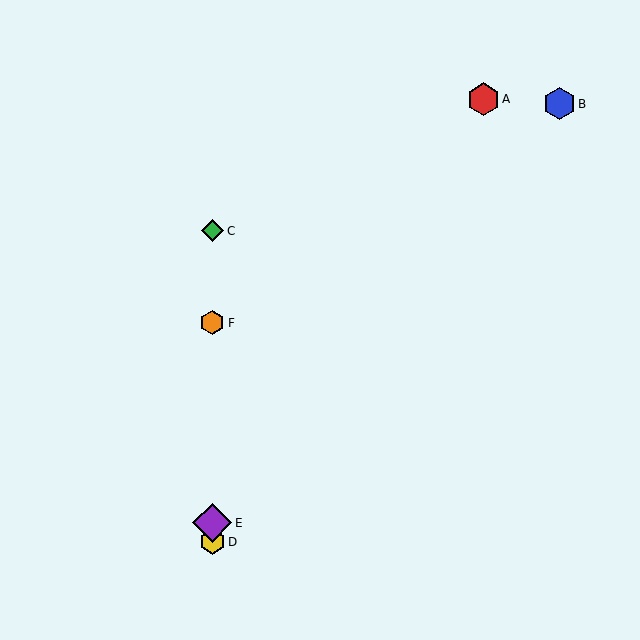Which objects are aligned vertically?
Objects C, D, E, F are aligned vertically.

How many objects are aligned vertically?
4 objects (C, D, E, F) are aligned vertically.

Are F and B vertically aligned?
No, F is at x≈212 and B is at x≈559.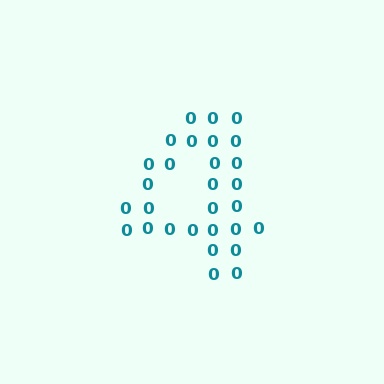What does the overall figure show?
The overall figure shows the digit 4.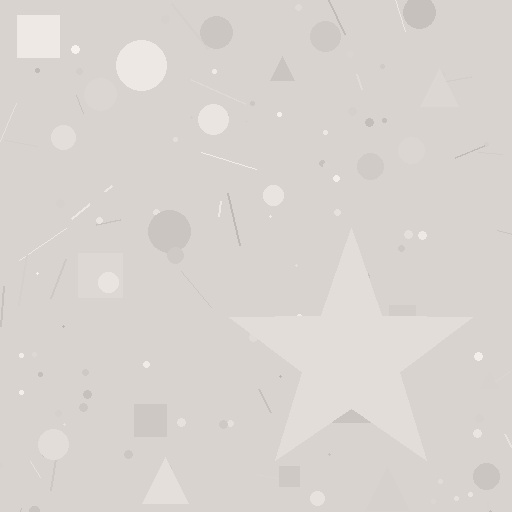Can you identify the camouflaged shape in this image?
The camouflaged shape is a star.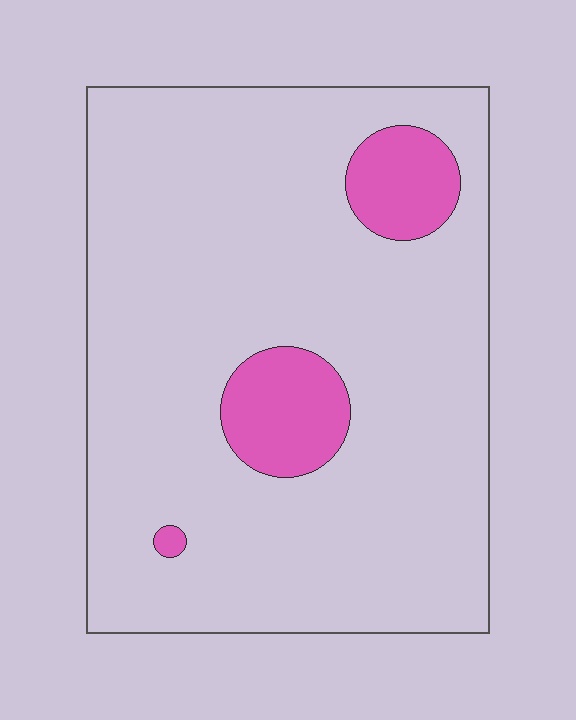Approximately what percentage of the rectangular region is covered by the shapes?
Approximately 10%.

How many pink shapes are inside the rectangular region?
3.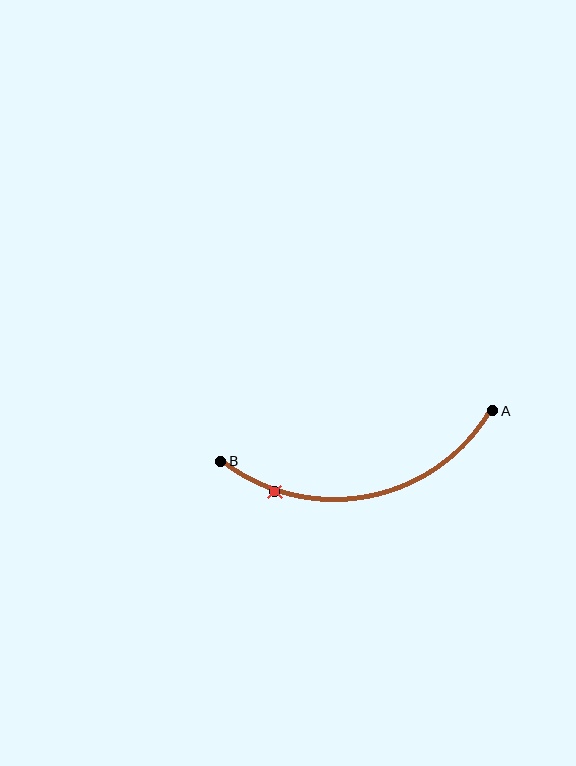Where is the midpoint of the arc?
The arc midpoint is the point on the curve farthest from the straight line joining A and B. It sits below that line.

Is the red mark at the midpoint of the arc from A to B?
No. The red mark lies on the arc but is closer to endpoint B. The arc midpoint would be at the point on the curve equidistant along the arc from both A and B.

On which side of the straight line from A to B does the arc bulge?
The arc bulges below the straight line connecting A and B.